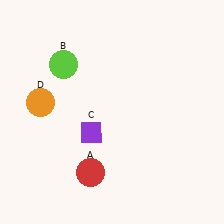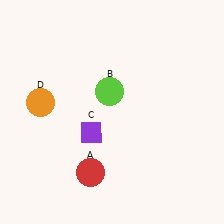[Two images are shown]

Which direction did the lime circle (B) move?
The lime circle (B) moved right.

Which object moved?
The lime circle (B) moved right.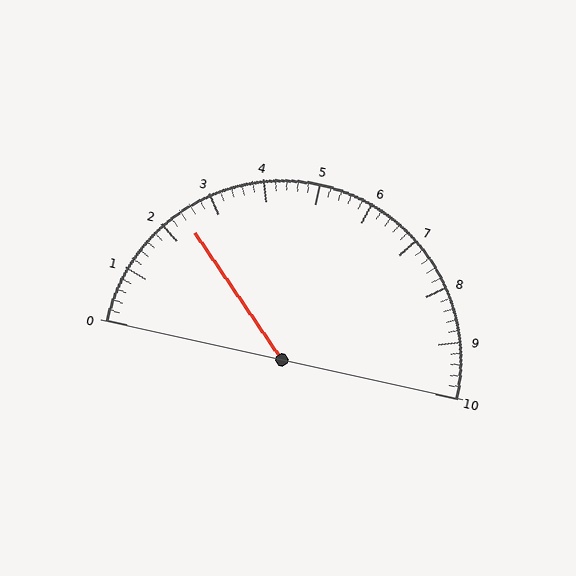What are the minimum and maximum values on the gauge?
The gauge ranges from 0 to 10.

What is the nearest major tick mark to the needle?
The nearest major tick mark is 2.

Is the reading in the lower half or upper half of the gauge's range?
The reading is in the lower half of the range (0 to 10).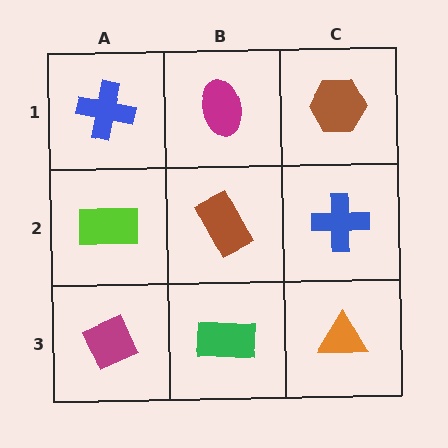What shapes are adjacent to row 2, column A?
A blue cross (row 1, column A), a magenta diamond (row 3, column A), a brown rectangle (row 2, column B).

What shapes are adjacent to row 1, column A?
A lime rectangle (row 2, column A), a magenta ellipse (row 1, column B).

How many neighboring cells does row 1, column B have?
3.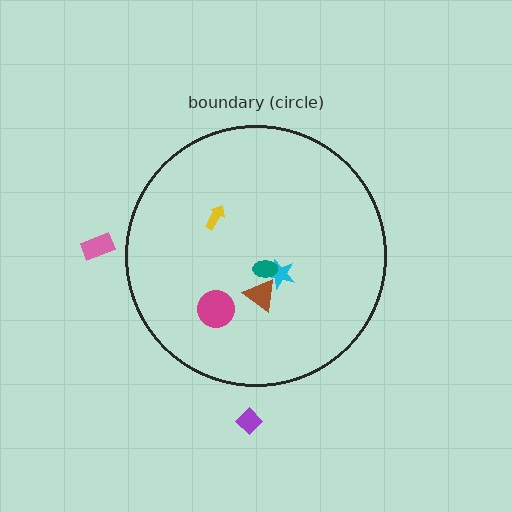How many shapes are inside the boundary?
5 inside, 2 outside.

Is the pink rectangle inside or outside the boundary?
Outside.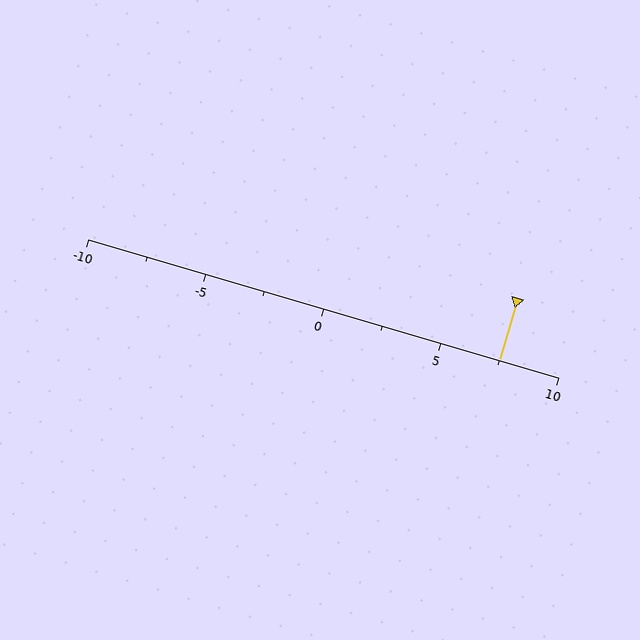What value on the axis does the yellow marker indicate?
The marker indicates approximately 7.5.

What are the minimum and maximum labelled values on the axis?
The axis runs from -10 to 10.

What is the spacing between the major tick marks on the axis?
The major ticks are spaced 5 apart.